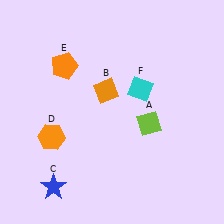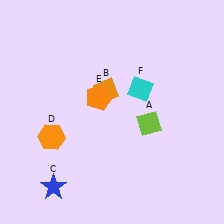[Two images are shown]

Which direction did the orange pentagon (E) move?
The orange pentagon (E) moved right.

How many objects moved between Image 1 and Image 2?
1 object moved between the two images.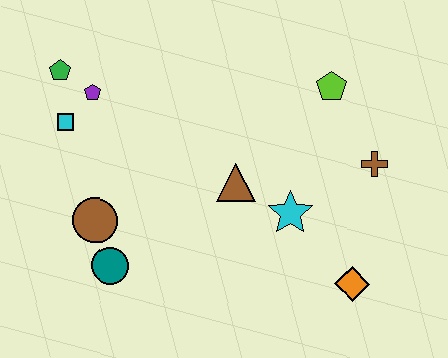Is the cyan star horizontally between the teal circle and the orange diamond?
Yes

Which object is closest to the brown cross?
The lime pentagon is closest to the brown cross.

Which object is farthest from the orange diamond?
The green pentagon is farthest from the orange diamond.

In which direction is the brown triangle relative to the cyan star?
The brown triangle is to the left of the cyan star.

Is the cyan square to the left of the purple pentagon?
Yes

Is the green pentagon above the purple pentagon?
Yes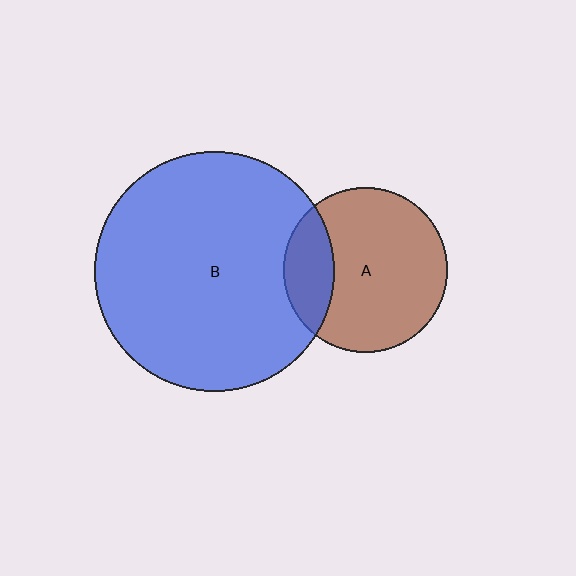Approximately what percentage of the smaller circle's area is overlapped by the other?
Approximately 20%.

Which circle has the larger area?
Circle B (blue).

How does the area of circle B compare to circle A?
Approximately 2.1 times.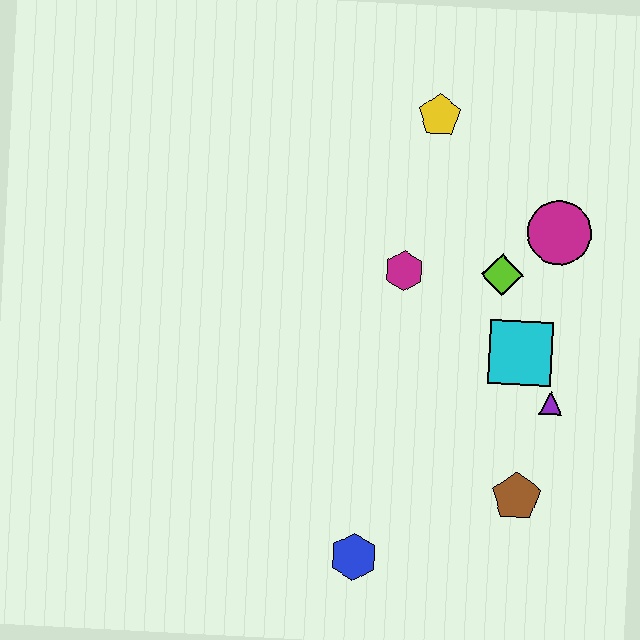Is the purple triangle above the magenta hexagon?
No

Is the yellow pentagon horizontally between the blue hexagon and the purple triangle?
Yes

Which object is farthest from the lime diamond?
The blue hexagon is farthest from the lime diamond.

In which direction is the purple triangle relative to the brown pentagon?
The purple triangle is above the brown pentagon.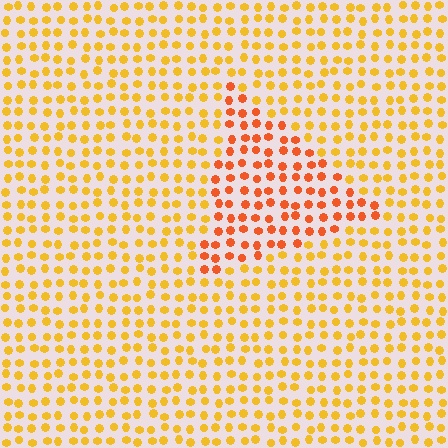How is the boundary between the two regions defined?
The boundary is defined purely by a slight shift in hue (about 30 degrees). Spacing, size, and orientation are identical on both sides.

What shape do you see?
I see a triangle.